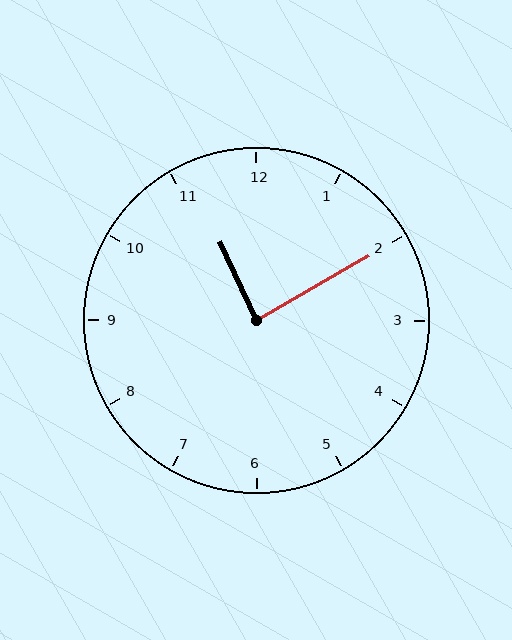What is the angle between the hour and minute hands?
Approximately 85 degrees.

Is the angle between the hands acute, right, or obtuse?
It is right.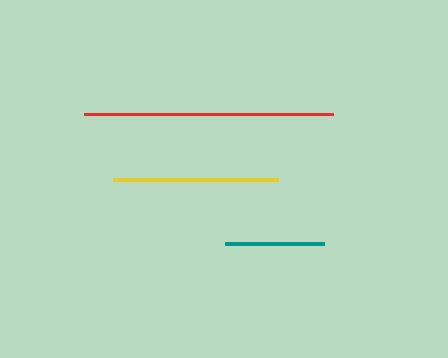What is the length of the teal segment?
The teal segment is approximately 100 pixels long.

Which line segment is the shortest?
The teal line is the shortest at approximately 100 pixels.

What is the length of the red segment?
The red segment is approximately 249 pixels long.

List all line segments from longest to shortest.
From longest to shortest: red, yellow, teal.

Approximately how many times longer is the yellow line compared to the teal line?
The yellow line is approximately 1.7 times the length of the teal line.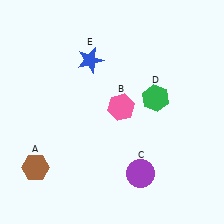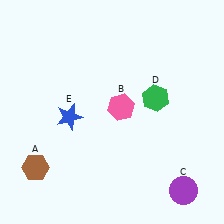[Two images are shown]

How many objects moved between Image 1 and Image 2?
2 objects moved between the two images.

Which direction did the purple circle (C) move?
The purple circle (C) moved right.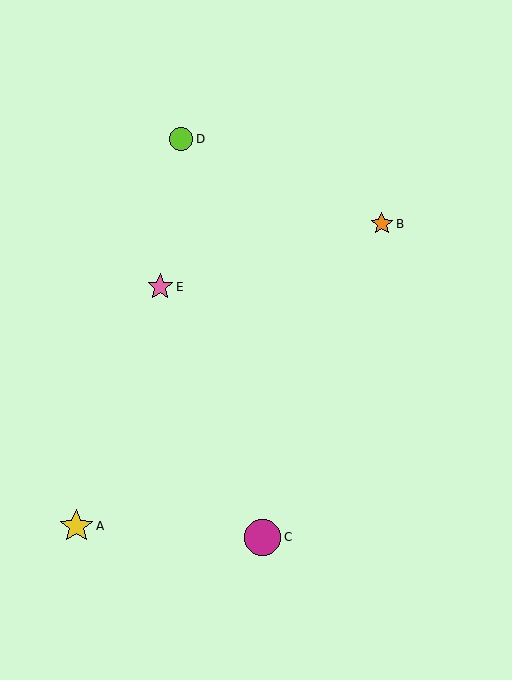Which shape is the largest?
The magenta circle (labeled C) is the largest.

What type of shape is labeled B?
Shape B is an orange star.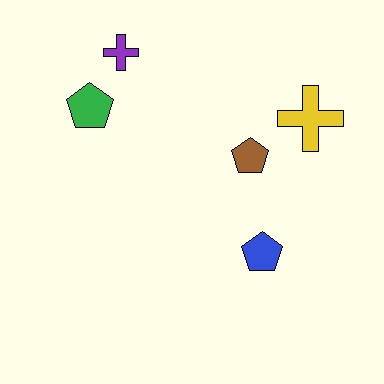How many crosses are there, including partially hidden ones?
There are 2 crosses.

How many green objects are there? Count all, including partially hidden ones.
There is 1 green object.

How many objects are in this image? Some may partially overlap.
There are 5 objects.